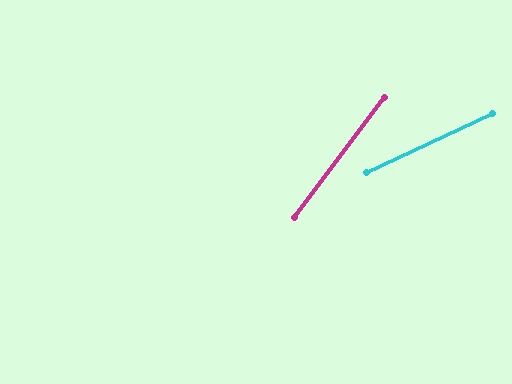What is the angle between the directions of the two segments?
Approximately 28 degrees.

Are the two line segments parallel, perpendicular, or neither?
Neither parallel nor perpendicular — they differ by about 28°.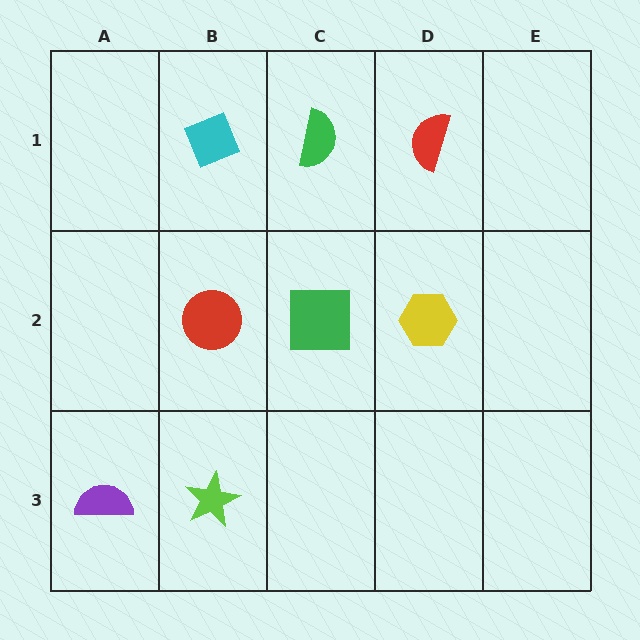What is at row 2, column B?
A red circle.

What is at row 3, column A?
A purple semicircle.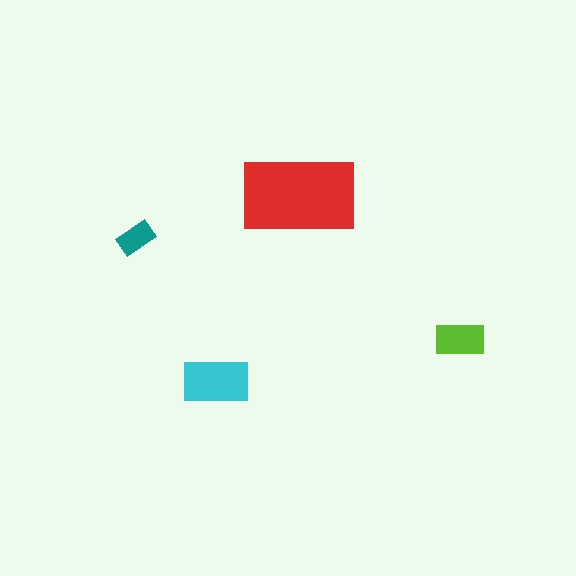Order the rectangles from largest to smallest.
the red one, the cyan one, the lime one, the teal one.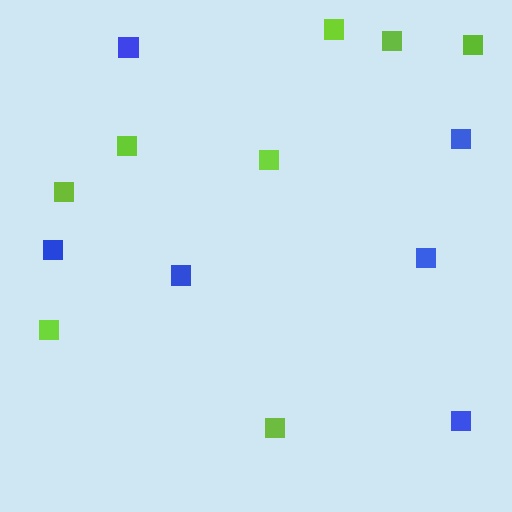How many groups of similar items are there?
There are 2 groups: one group of blue squares (6) and one group of lime squares (8).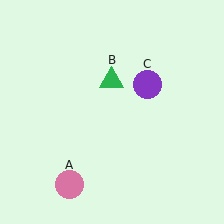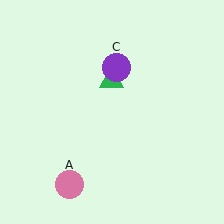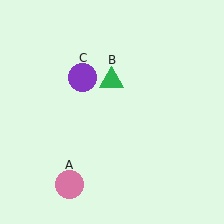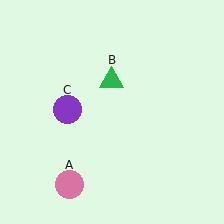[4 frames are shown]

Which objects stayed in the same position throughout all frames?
Pink circle (object A) and green triangle (object B) remained stationary.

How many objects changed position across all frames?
1 object changed position: purple circle (object C).